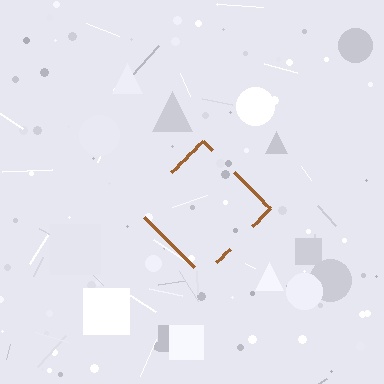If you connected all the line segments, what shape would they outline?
They would outline a diamond.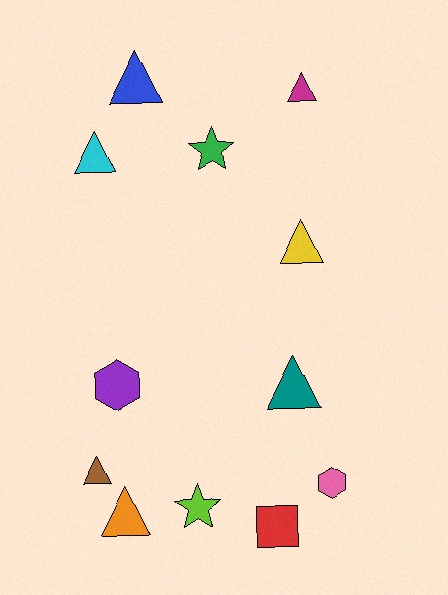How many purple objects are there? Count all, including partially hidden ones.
There is 1 purple object.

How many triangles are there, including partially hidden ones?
There are 7 triangles.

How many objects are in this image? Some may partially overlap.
There are 12 objects.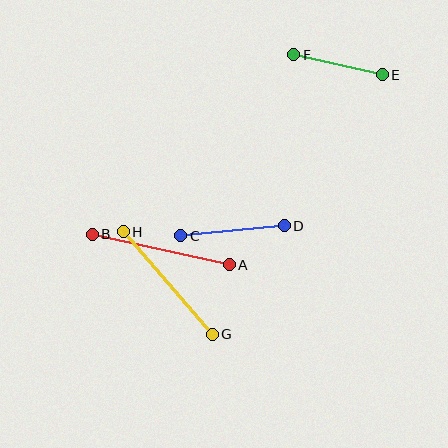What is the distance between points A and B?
The distance is approximately 140 pixels.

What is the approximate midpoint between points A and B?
The midpoint is at approximately (161, 249) pixels.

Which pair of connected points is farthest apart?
Points A and B are farthest apart.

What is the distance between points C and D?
The distance is approximately 104 pixels.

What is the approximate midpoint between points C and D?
The midpoint is at approximately (232, 231) pixels.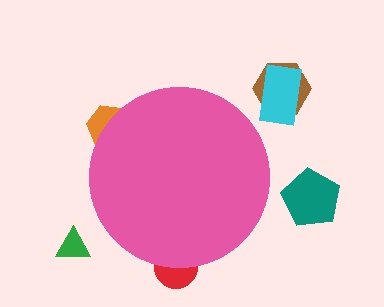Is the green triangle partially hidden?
No, the green triangle is fully visible.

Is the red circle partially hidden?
Yes, the red circle is partially hidden behind the pink circle.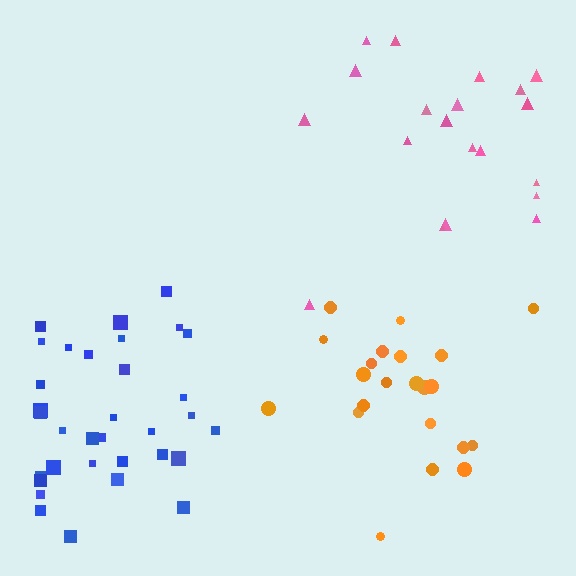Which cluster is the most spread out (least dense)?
Pink.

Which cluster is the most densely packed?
Blue.